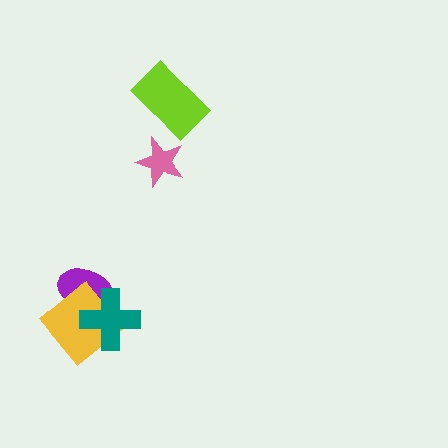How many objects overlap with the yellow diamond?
2 objects overlap with the yellow diamond.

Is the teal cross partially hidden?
No, no other shape covers it.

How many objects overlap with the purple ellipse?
2 objects overlap with the purple ellipse.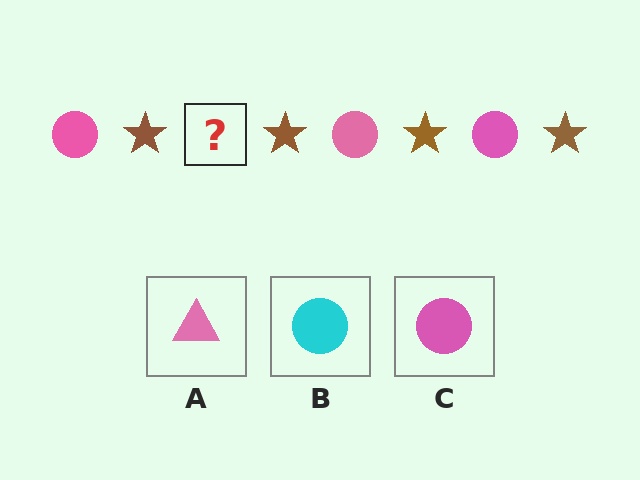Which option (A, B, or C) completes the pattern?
C.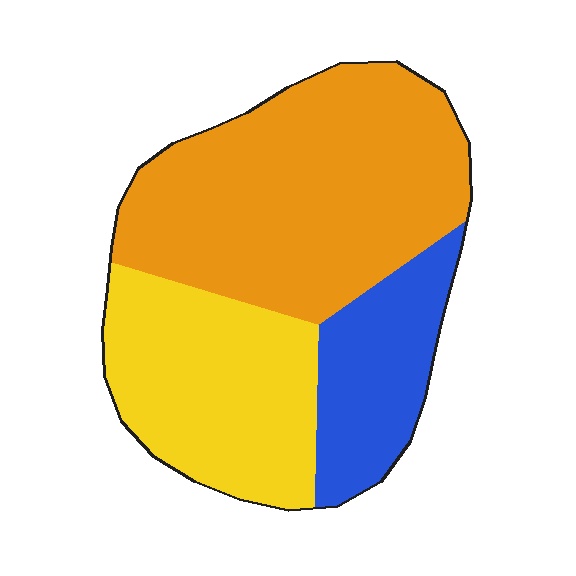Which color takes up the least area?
Blue, at roughly 20%.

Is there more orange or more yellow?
Orange.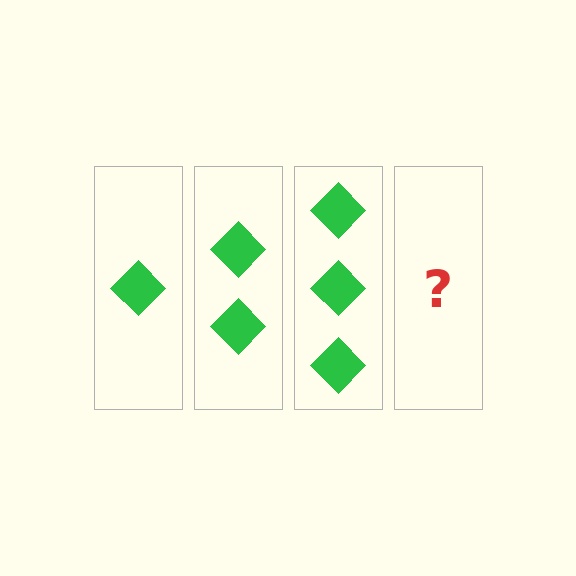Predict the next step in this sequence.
The next step is 4 diamonds.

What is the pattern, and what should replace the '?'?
The pattern is that each step adds one more diamond. The '?' should be 4 diamonds.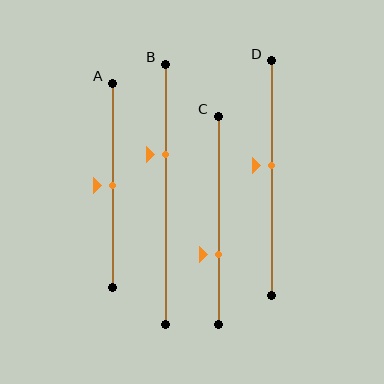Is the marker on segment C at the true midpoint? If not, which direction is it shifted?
No, the marker on segment C is shifted downward by about 17% of the segment length.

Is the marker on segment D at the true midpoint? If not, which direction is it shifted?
No, the marker on segment D is shifted upward by about 5% of the segment length.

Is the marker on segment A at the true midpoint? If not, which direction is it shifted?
Yes, the marker on segment A is at the true midpoint.